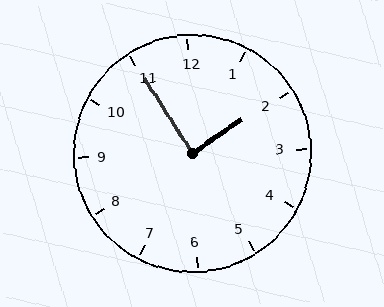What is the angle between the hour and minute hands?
Approximately 88 degrees.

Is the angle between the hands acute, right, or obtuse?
It is right.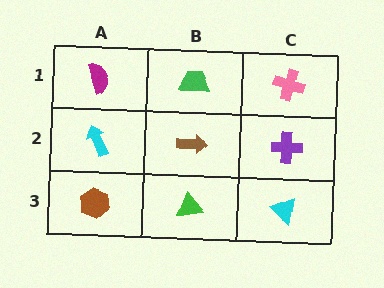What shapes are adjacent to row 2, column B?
A green trapezoid (row 1, column B), a green triangle (row 3, column B), a cyan arrow (row 2, column A), a purple cross (row 2, column C).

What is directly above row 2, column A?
A magenta semicircle.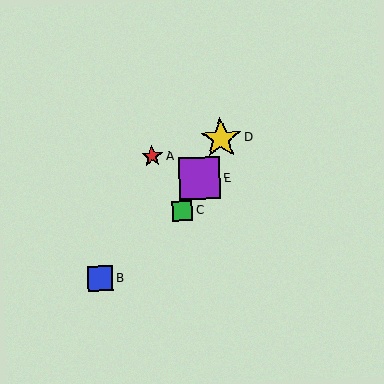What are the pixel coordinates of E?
Object E is at (200, 178).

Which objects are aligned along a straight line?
Objects C, D, E are aligned along a straight line.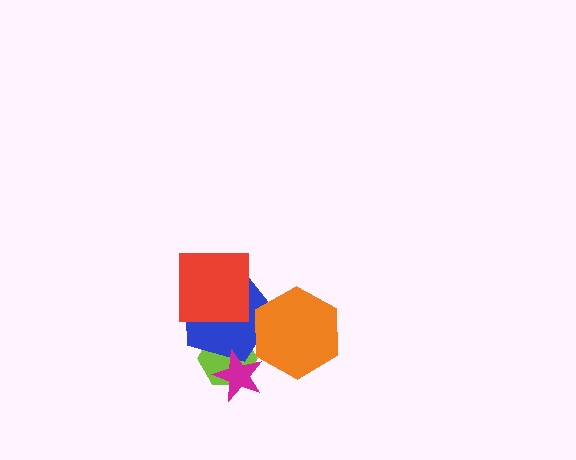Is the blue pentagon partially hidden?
Yes, it is partially covered by another shape.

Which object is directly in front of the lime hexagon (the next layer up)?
The blue pentagon is directly in front of the lime hexagon.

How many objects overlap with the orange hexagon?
1 object overlaps with the orange hexagon.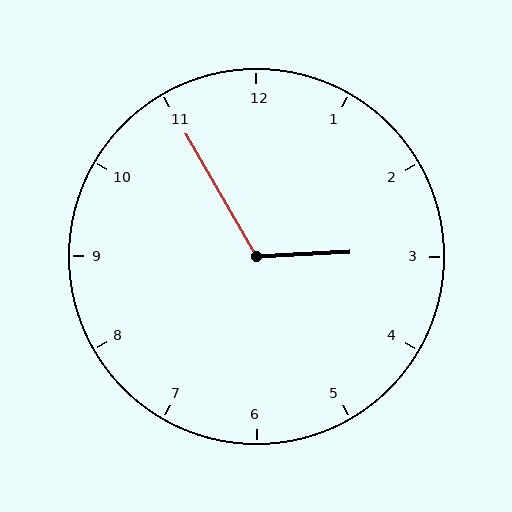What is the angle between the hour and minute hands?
Approximately 118 degrees.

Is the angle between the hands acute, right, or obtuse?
It is obtuse.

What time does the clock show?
2:55.